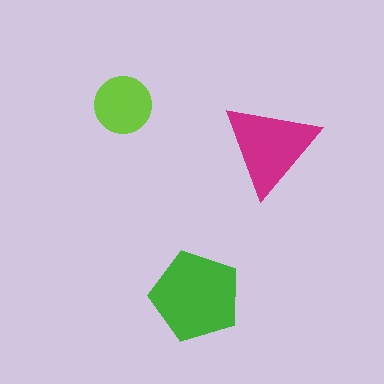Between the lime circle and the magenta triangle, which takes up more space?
The magenta triangle.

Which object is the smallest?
The lime circle.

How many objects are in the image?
There are 3 objects in the image.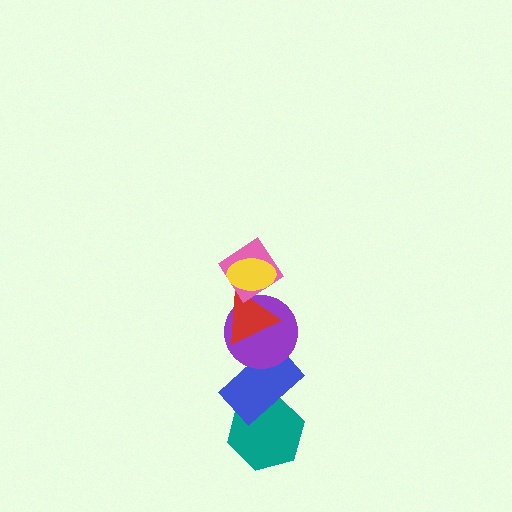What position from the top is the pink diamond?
The pink diamond is 2nd from the top.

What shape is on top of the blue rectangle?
The purple circle is on top of the blue rectangle.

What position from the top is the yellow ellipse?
The yellow ellipse is 1st from the top.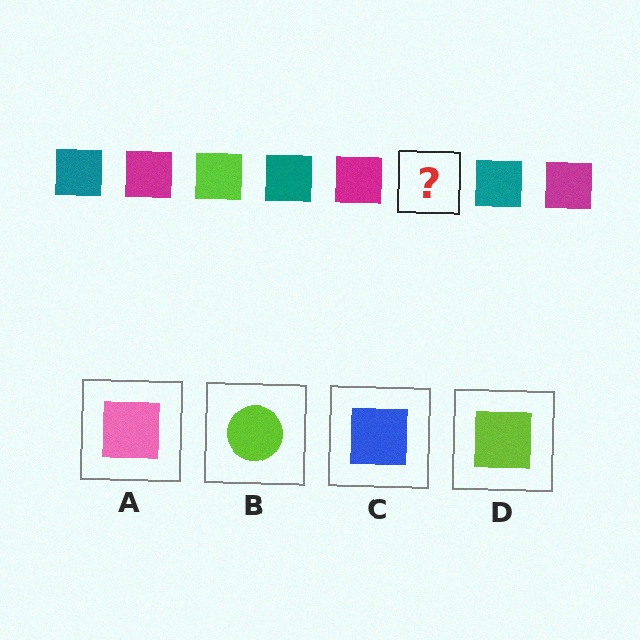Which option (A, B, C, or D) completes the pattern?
D.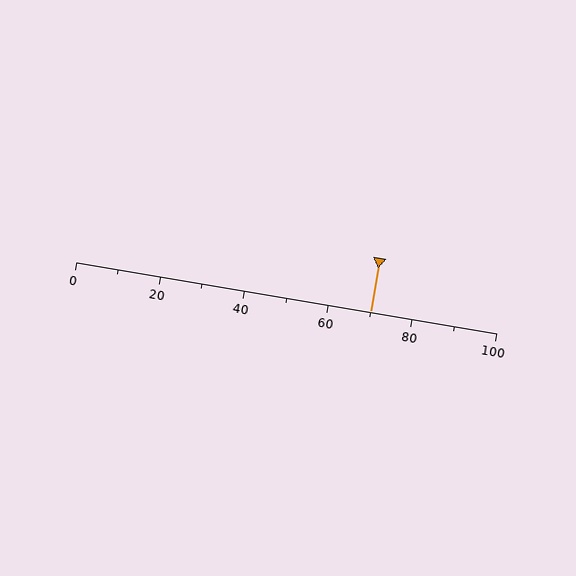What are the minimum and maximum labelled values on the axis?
The axis runs from 0 to 100.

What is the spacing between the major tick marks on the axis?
The major ticks are spaced 20 apart.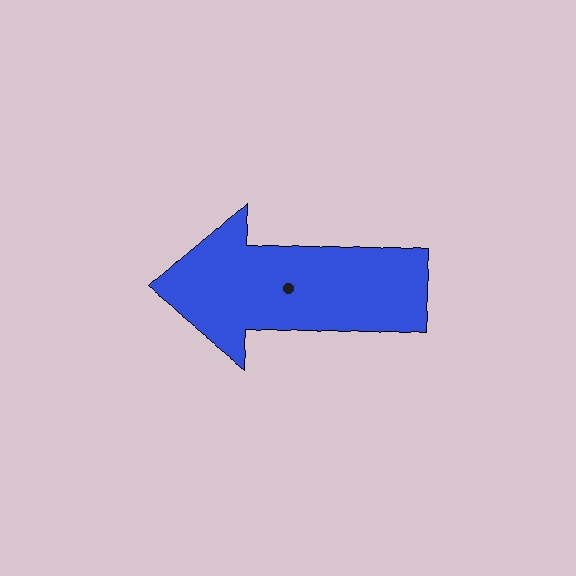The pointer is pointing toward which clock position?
Roughly 9 o'clock.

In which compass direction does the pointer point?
West.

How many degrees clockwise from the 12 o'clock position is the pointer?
Approximately 268 degrees.